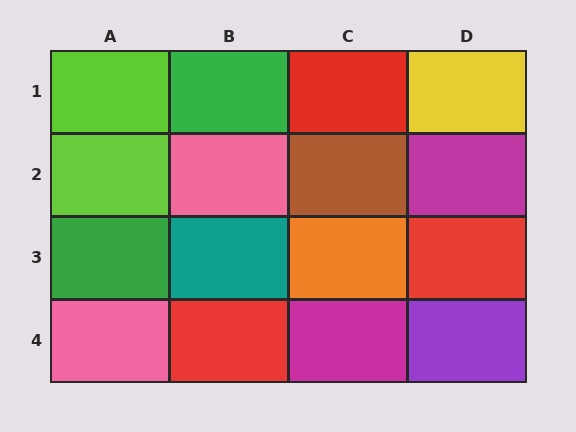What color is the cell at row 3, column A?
Green.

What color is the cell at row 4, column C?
Magenta.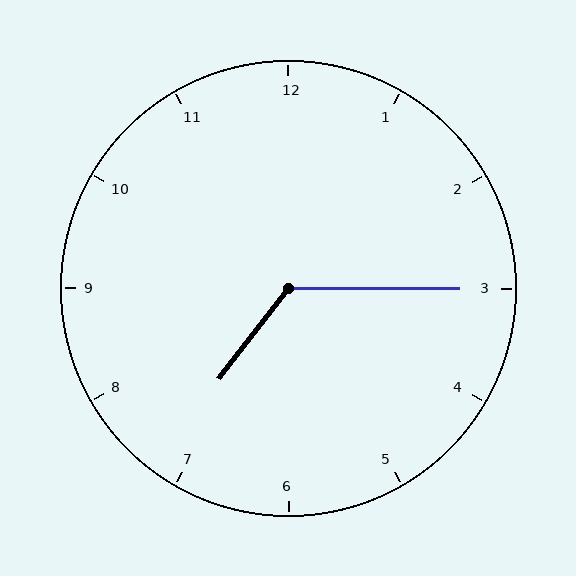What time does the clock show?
7:15.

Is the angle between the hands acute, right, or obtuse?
It is obtuse.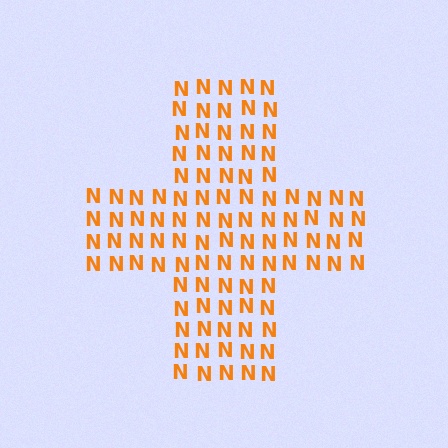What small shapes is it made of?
It is made of small letter N's.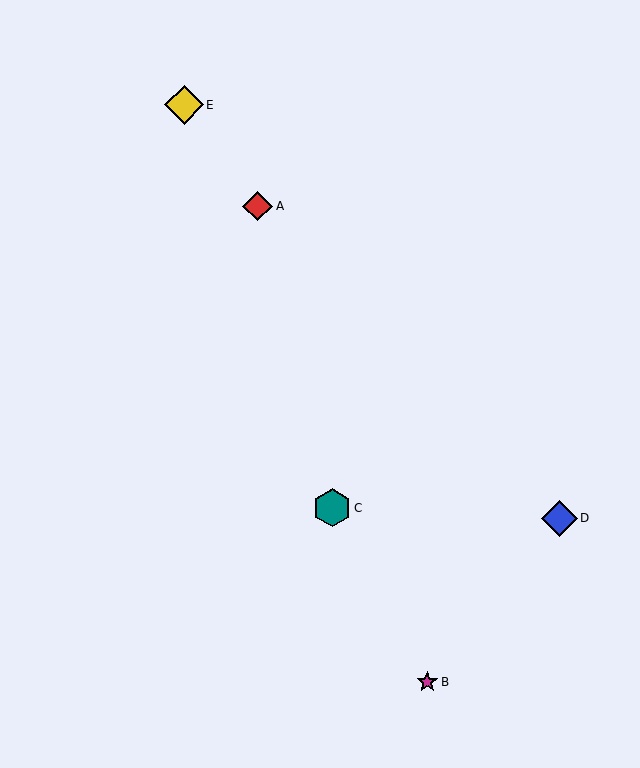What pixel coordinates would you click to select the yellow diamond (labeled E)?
Click at (184, 105) to select the yellow diamond E.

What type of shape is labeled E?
Shape E is a yellow diamond.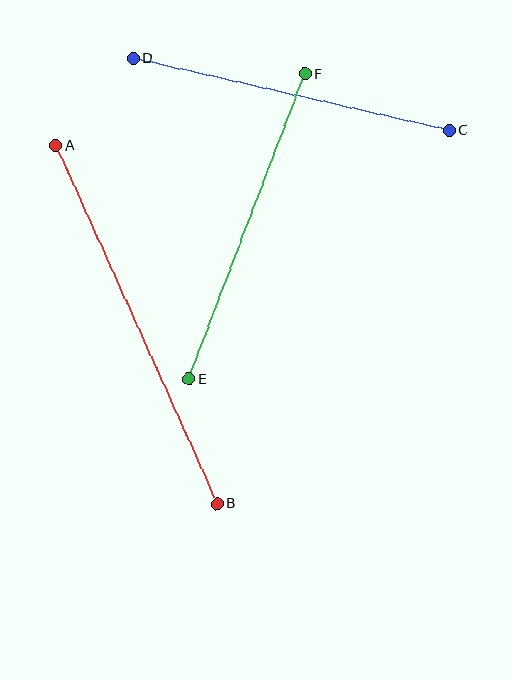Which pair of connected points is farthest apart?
Points A and B are farthest apart.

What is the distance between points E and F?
The distance is approximately 327 pixels.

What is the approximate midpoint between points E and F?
The midpoint is at approximately (247, 226) pixels.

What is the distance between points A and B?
The distance is approximately 393 pixels.